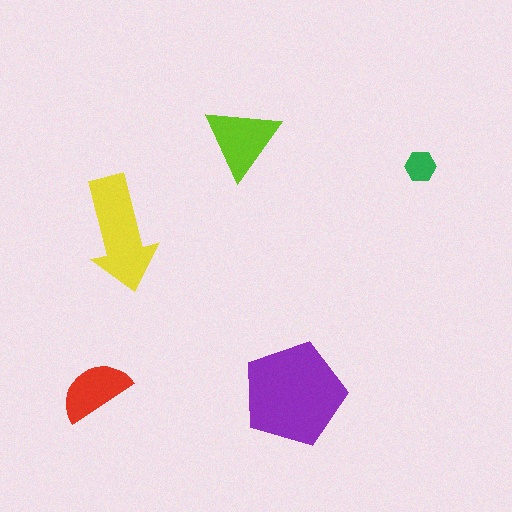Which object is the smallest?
The green hexagon.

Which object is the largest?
The purple pentagon.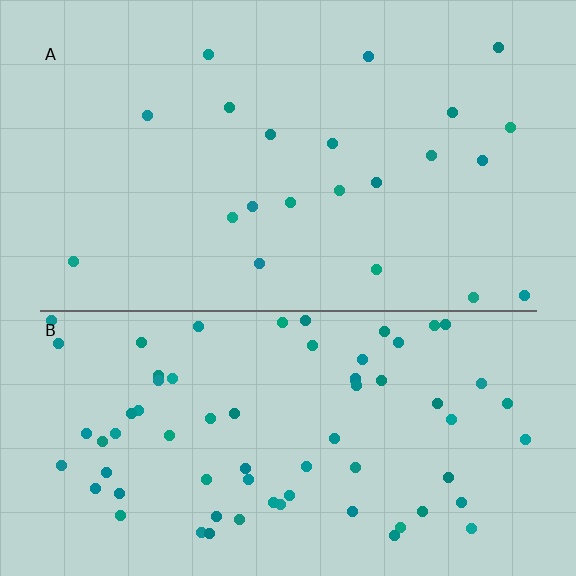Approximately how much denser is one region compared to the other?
Approximately 3.3× — region B over region A.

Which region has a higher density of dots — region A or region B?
B (the bottom).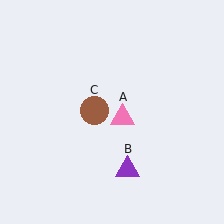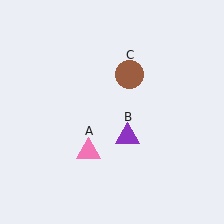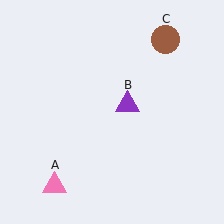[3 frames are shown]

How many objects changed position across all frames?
3 objects changed position: pink triangle (object A), purple triangle (object B), brown circle (object C).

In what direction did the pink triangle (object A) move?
The pink triangle (object A) moved down and to the left.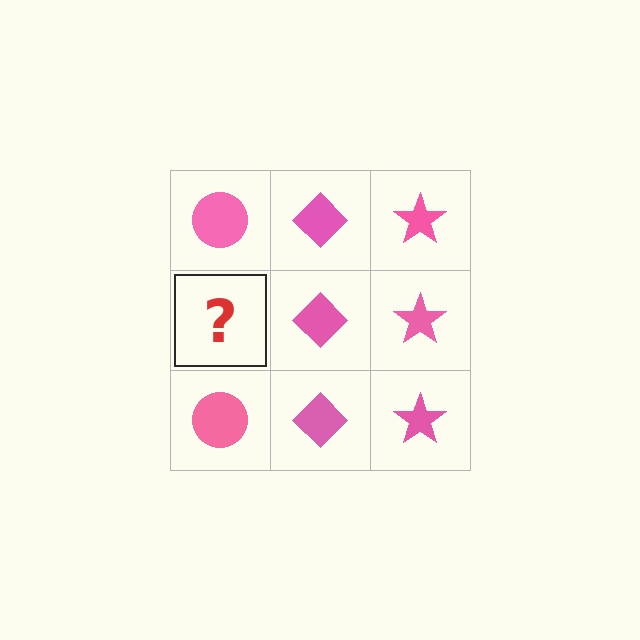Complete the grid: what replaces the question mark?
The question mark should be replaced with a pink circle.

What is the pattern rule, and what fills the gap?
The rule is that each column has a consistent shape. The gap should be filled with a pink circle.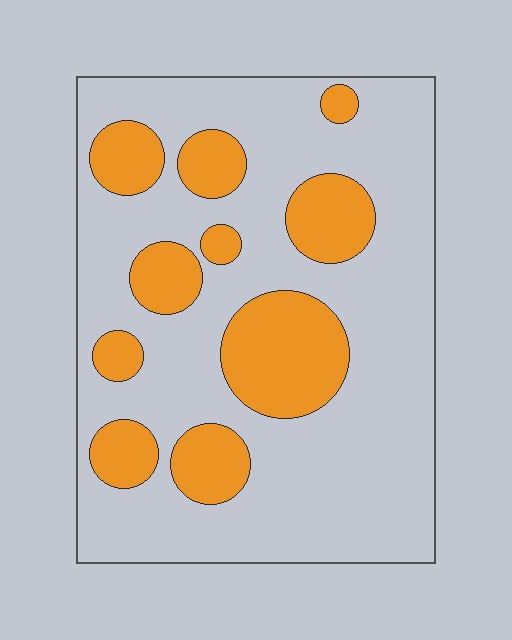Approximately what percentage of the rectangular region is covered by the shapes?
Approximately 25%.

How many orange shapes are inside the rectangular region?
10.